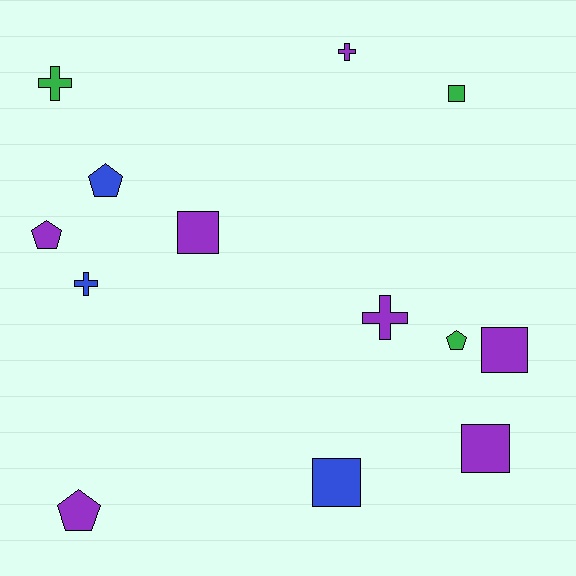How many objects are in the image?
There are 13 objects.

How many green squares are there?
There is 1 green square.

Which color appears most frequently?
Purple, with 7 objects.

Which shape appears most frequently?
Square, with 5 objects.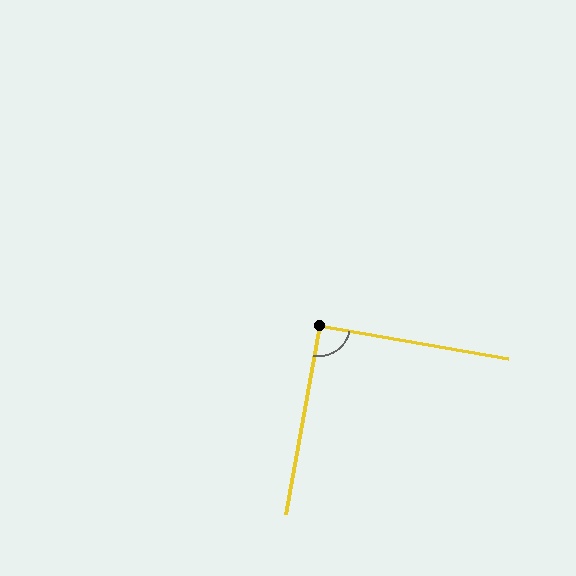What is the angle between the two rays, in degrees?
Approximately 90 degrees.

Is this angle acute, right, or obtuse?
It is approximately a right angle.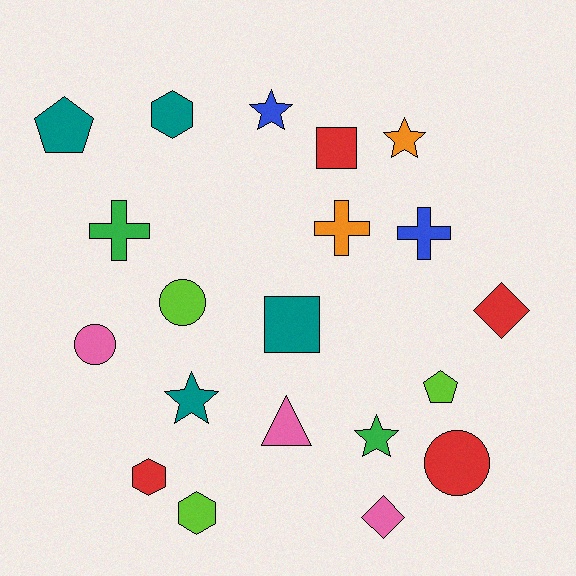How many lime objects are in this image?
There are 3 lime objects.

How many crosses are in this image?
There are 3 crosses.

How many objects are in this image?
There are 20 objects.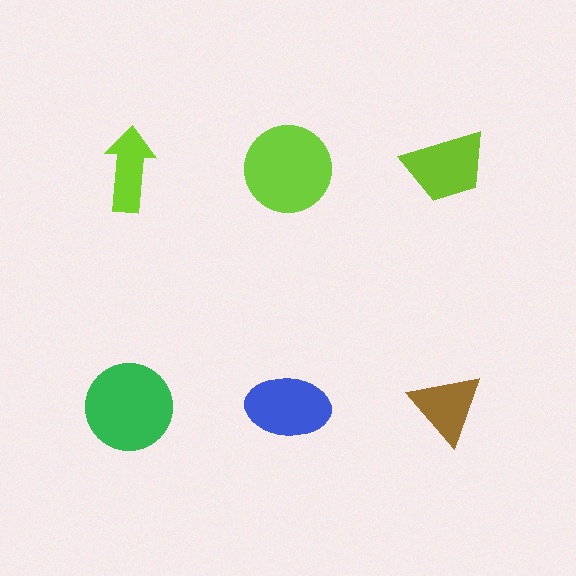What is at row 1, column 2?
A lime circle.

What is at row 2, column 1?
A green circle.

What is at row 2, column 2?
A blue ellipse.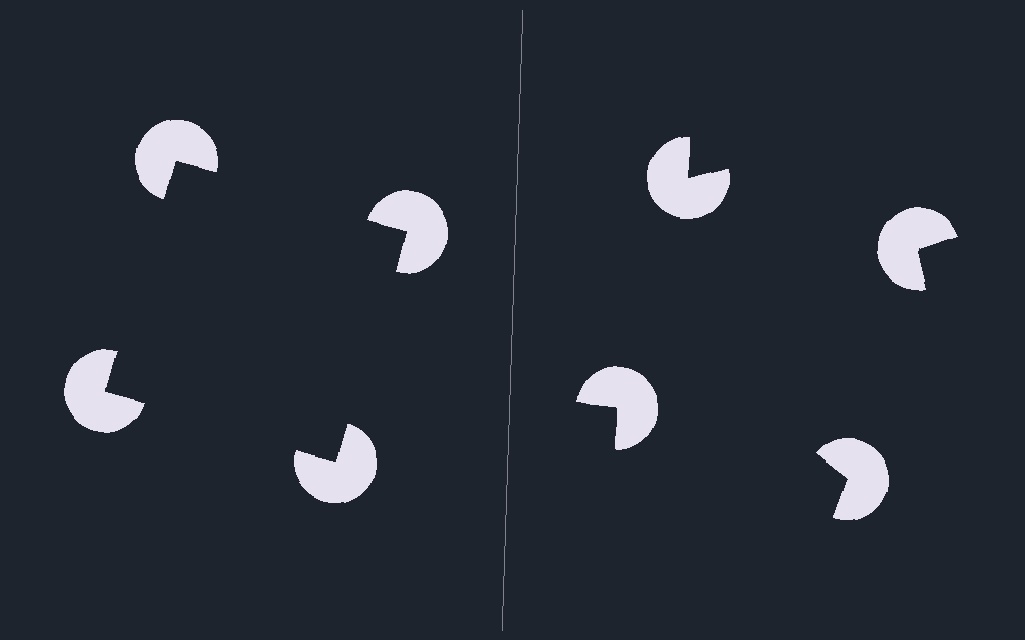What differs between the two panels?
The pac-man discs are positioned identically on both sides; only the wedge orientations differ. On the left they align to a square; on the right they are misaligned.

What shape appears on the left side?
An illusory square.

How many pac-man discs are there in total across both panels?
8 — 4 on each side.